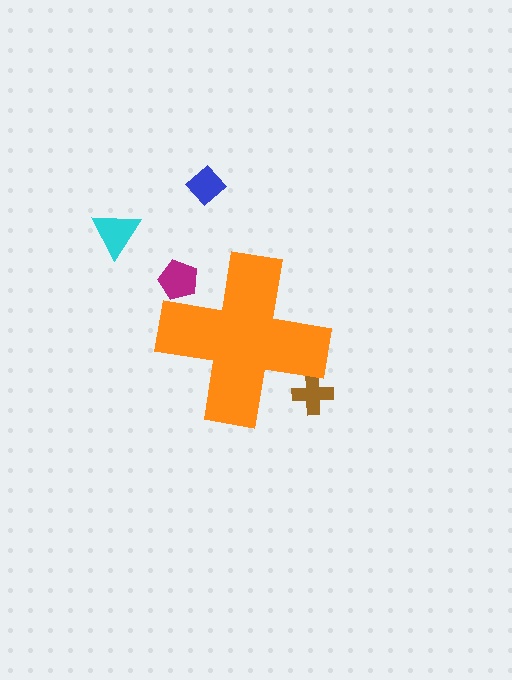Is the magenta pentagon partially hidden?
Yes, the magenta pentagon is partially hidden behind the orange cross.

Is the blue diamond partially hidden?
No, the blue diamond is fully visible.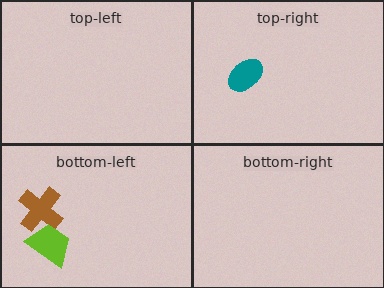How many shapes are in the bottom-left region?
2.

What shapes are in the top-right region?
The teal ellipse.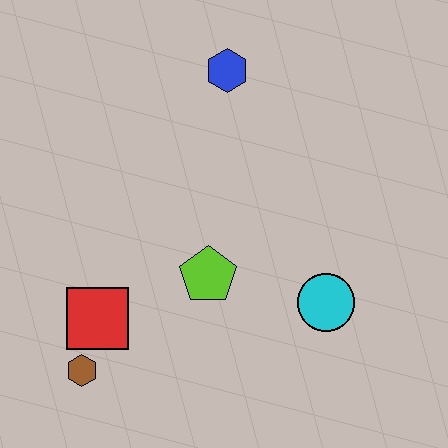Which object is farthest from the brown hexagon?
The blue hexagon is farthest from the brown hexagon.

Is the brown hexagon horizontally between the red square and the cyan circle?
No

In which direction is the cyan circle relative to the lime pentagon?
The cyan circle is to the right of the lime pentagon.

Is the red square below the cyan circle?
Yes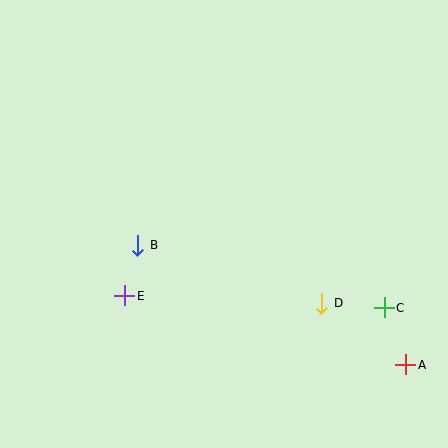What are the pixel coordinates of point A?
Point A is at (406, 365).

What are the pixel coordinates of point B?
Point B is at (138, 245).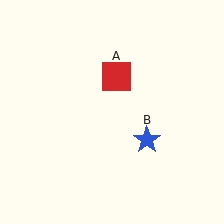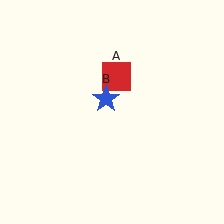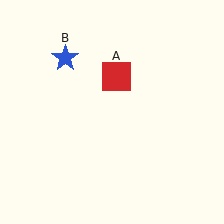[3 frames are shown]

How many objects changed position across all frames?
1 object changed position: blue star (object B).